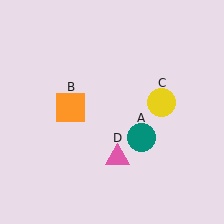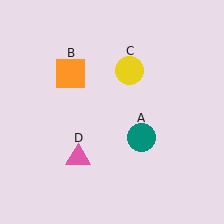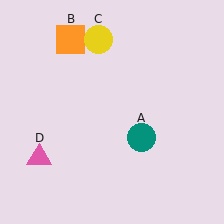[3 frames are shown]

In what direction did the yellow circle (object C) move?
The yellow circle (object C) moved up and to the left.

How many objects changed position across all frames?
3 objects changed position: orange square (object B), yellow circle (object C), pink triangle (object D).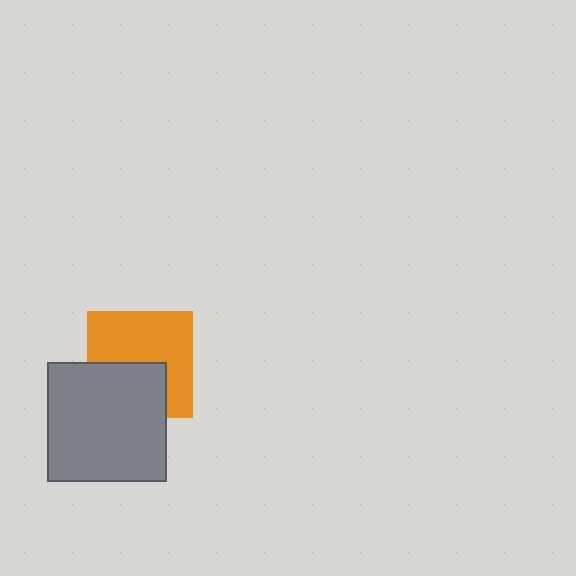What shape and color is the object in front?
The object in front is a gray square.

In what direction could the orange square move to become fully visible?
The orange square could move up. That would shift it out from behind the gray square entirely.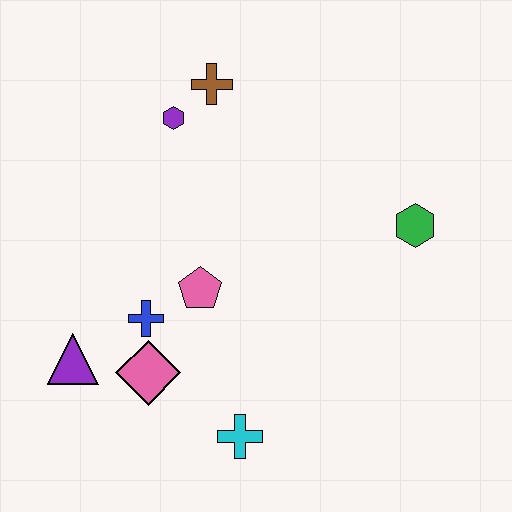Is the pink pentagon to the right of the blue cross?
Yes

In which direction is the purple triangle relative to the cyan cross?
The purple triangle is to the left of the cyan cross.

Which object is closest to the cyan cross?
The pink diamond is closest to the cyan cross.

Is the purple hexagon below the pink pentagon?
No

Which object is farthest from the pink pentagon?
The green hexagon is farthest from the pink pentagon.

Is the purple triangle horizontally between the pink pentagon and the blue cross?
No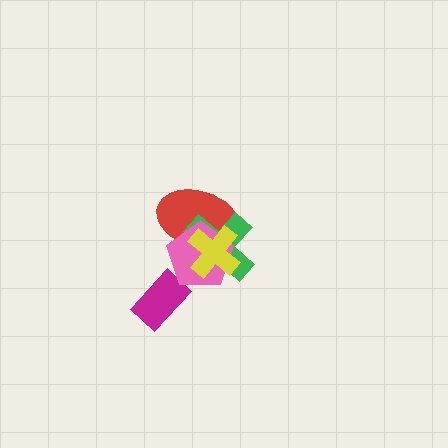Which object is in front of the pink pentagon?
The yellow cross is in front of the pink pentagon.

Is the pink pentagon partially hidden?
Yes, it is partially covered by another shape.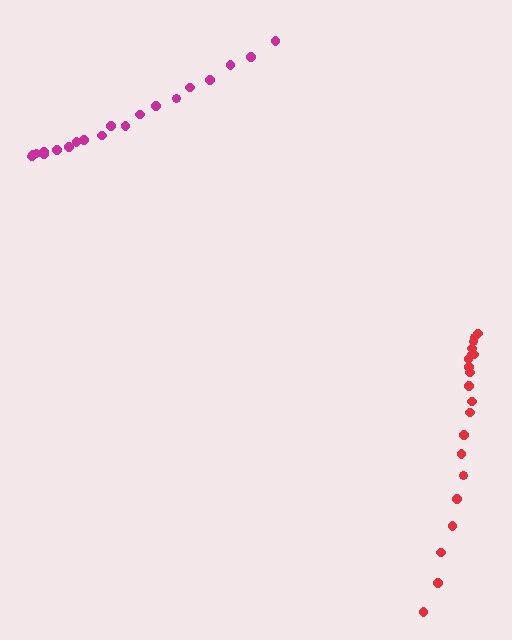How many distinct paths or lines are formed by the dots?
There are 2 distinct paths.